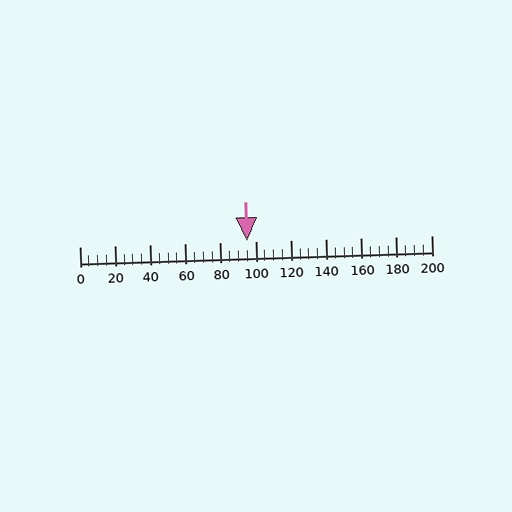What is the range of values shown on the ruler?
The ruler shows values from 0 to 200.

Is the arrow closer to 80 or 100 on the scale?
The arrow is closer to 100.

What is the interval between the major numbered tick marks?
The major tick marks are spaced 20 units apart.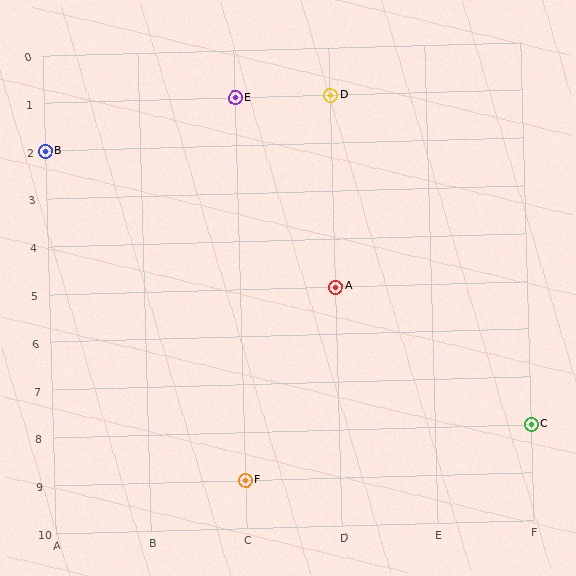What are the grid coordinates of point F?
Point F is at grid coordinates (C, 9).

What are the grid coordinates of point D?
Point D is at grid coordinates (D, 1).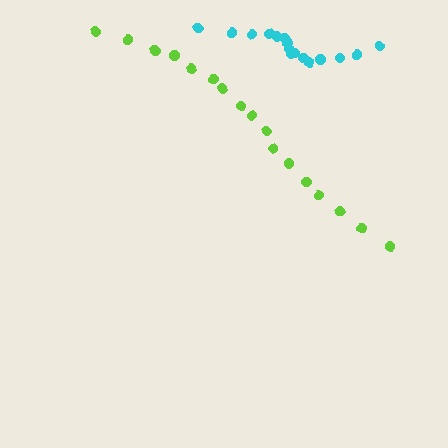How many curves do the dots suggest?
There are 2 distinct paths.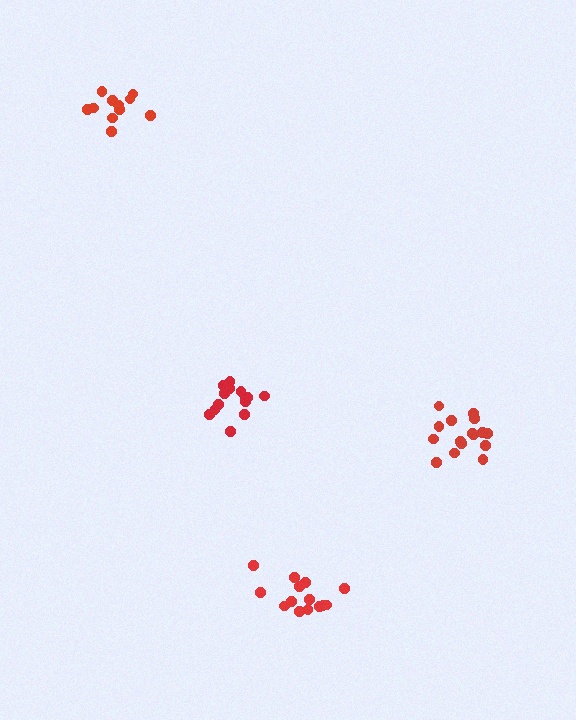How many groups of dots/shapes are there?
There are 4 groups.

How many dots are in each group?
Group 1: 16 dots, Group 2: 15 dots, Group 3: 14 dots, Group 4: 11 dots (56 total).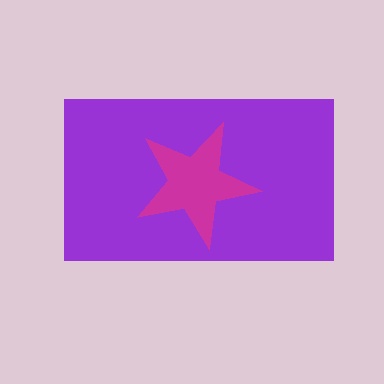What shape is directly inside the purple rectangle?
The magenta star.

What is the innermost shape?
The magenta star.